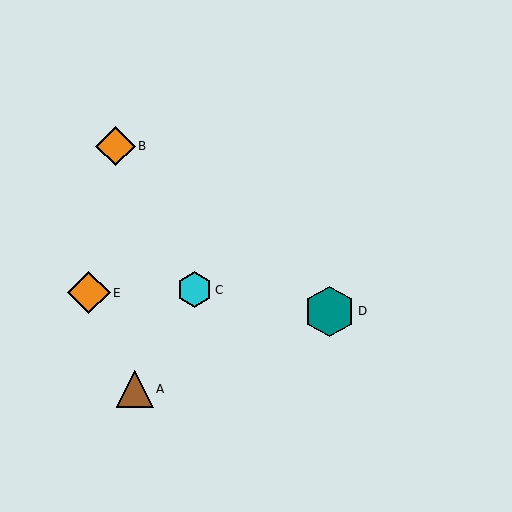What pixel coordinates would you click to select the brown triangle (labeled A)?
Click at (135, 389) to select the brown triangle A.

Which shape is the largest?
The teal hexagon (labeled D) is the largest.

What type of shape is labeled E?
Shape E is an orange diamond.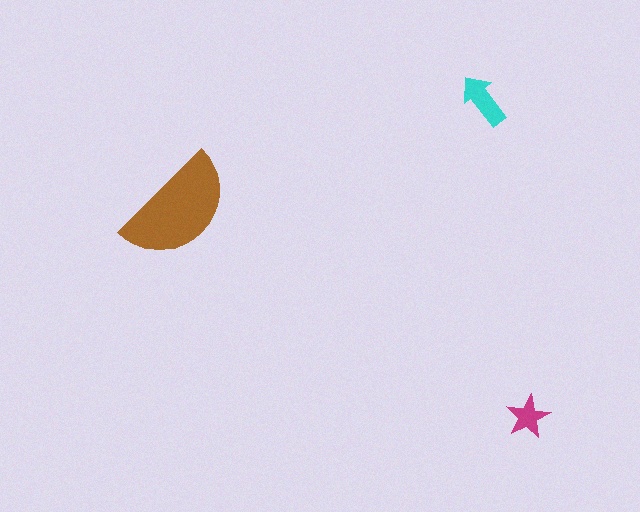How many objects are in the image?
There are 3 objects in the image.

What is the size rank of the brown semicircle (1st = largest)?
1st.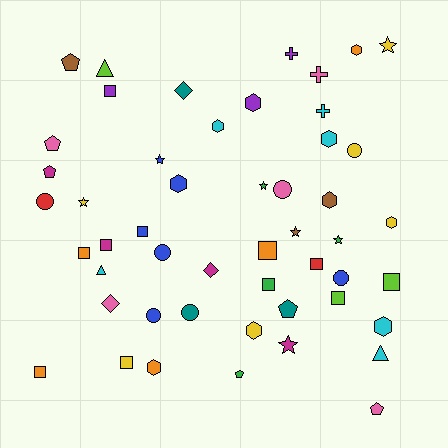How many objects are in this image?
There are 50 objects.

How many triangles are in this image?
There are 3 triangles.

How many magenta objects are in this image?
There are 4 magenta objects.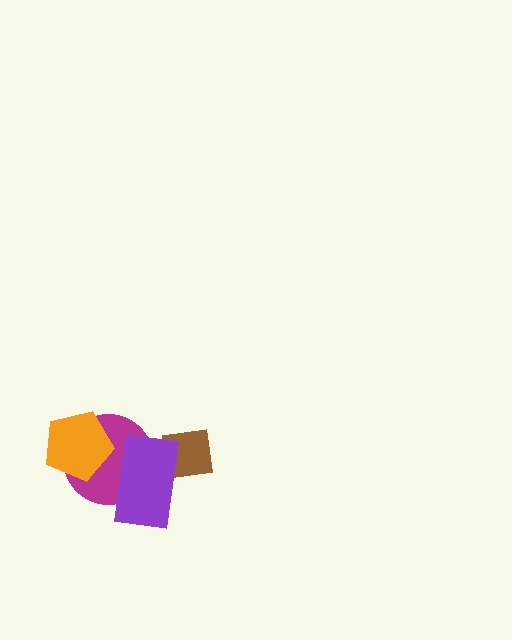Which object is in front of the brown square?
The purple rectangle is in front of the brown square.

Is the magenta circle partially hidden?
Yes, it is partially covered by another shape.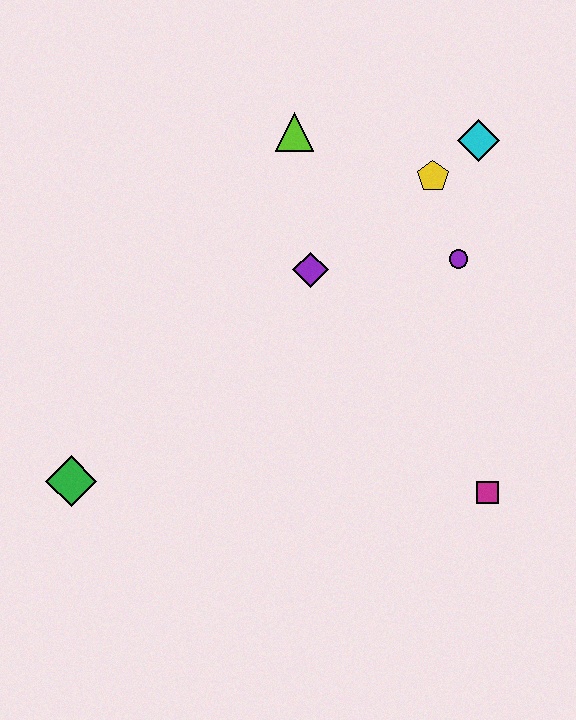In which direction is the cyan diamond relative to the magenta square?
The cyan diamond is above the magenta square.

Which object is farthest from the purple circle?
The green diamond is farthest from the purple circle.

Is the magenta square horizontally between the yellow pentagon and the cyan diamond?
No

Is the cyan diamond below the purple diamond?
No